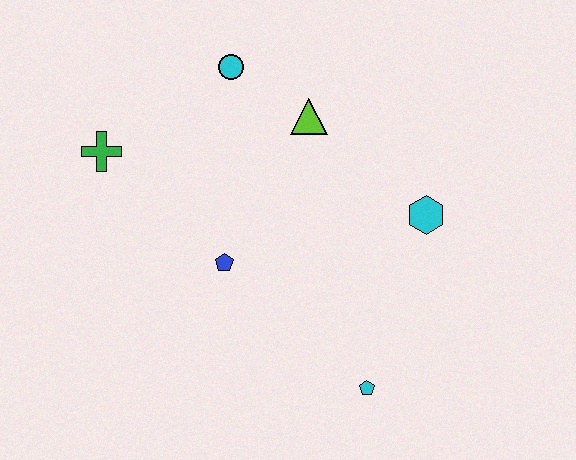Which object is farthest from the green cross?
The cyan pentagon is farthest from the green cross.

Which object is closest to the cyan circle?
The lime triangle is closest to the cyan circle.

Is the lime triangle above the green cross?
Yes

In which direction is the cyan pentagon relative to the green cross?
The cyan pentagon is to the right of the green cross.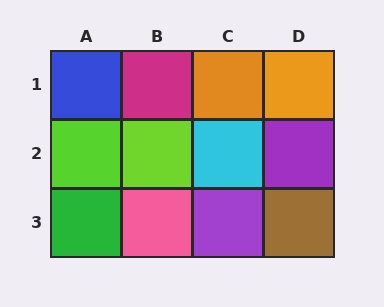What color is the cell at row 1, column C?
Orange.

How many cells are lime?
2 cells are lime.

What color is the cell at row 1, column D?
Orange.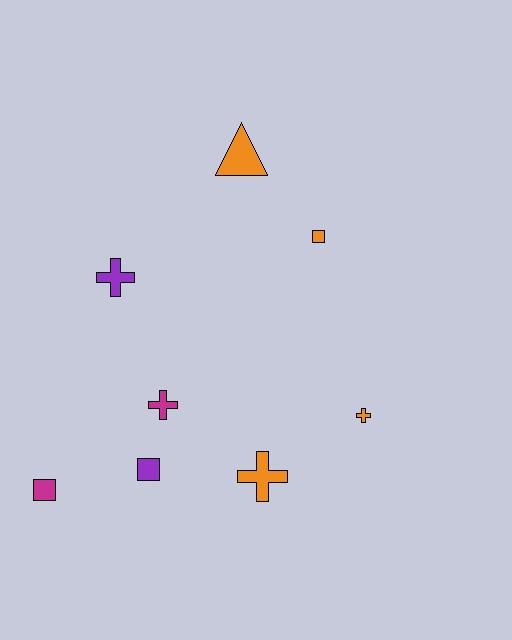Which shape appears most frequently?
Cross, with 4 objects.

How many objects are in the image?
There are 8 objects.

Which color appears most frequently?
Orange, with 4 objects.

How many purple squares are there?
There is 1 purple square.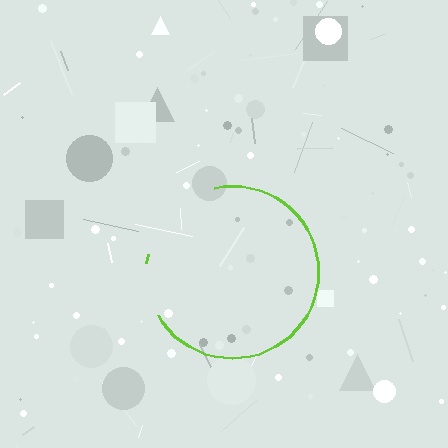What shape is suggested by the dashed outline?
The dashed outline suggests a circle.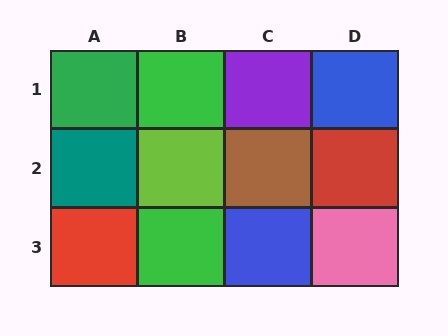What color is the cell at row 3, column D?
Pink.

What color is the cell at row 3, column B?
Green.